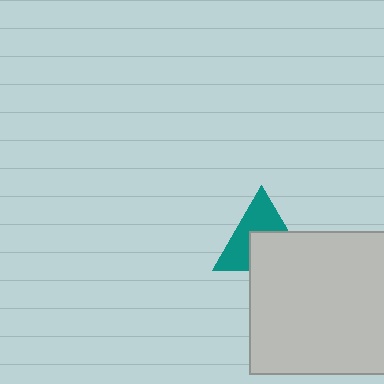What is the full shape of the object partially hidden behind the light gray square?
The partially hidden object is a teal triangle.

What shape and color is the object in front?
The object in front is a light gray square.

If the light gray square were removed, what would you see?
You would see the complete teal triangle.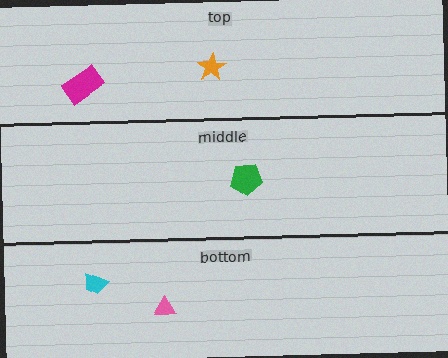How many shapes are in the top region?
2.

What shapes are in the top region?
The magenta rectangle, the orange star.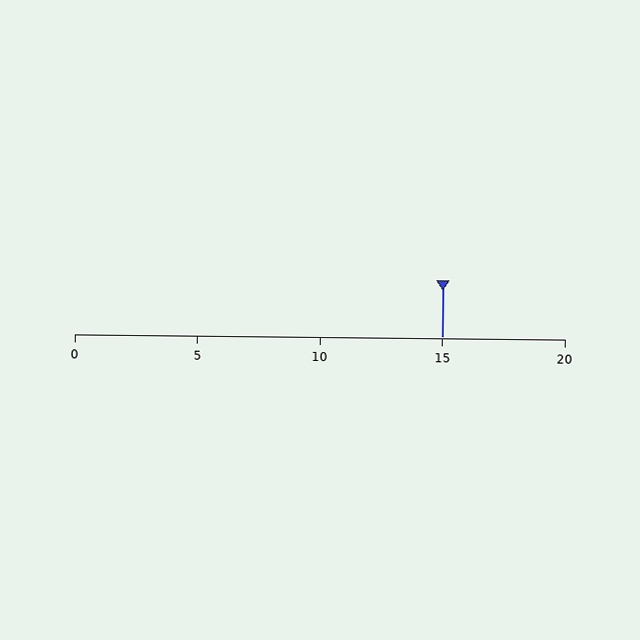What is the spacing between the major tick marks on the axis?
The major ticks are spaced 5 apart.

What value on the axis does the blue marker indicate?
The marker indicates approximately 15.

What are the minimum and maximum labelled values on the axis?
The axis runs from 0 to 20.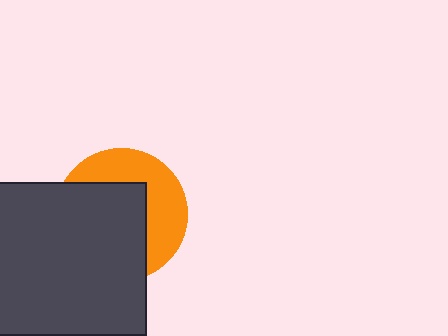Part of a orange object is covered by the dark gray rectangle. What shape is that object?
It is a circle.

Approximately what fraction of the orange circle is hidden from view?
Roughly 58% of the orange circle is hidden behind the dark gray rectangle.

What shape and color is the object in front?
The object in front is a dark gray rectangle.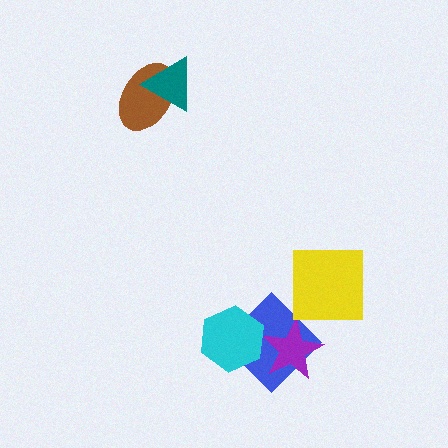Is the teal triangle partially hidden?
No, no other shape covers it.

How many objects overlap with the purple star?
1 object overlaps with the purple star.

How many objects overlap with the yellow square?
0 objects overlap with the yellow square.